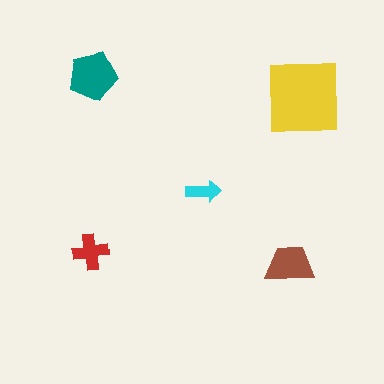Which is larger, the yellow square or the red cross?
The yellow square.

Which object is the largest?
The yellow square.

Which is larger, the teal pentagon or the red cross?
The teal pentagon.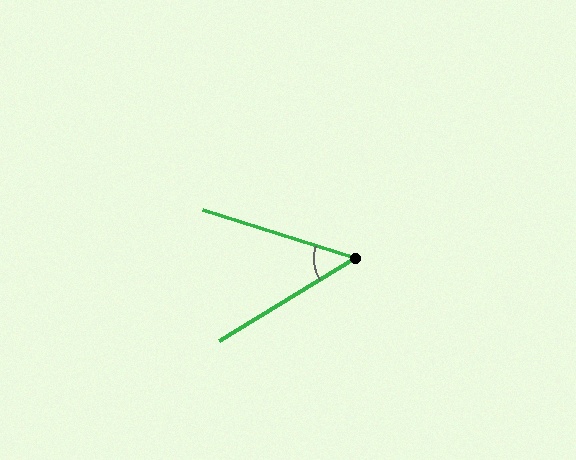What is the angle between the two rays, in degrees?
Approximately 49 degrees.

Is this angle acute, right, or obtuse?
It is acute.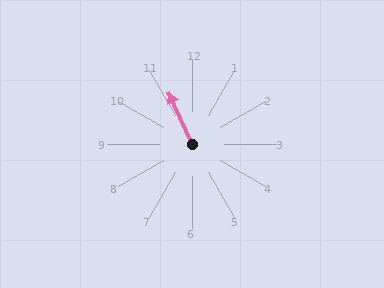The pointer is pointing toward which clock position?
Roughly 11 o'clock.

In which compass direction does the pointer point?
Northwest.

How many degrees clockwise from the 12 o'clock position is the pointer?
Approximately 336 degrees.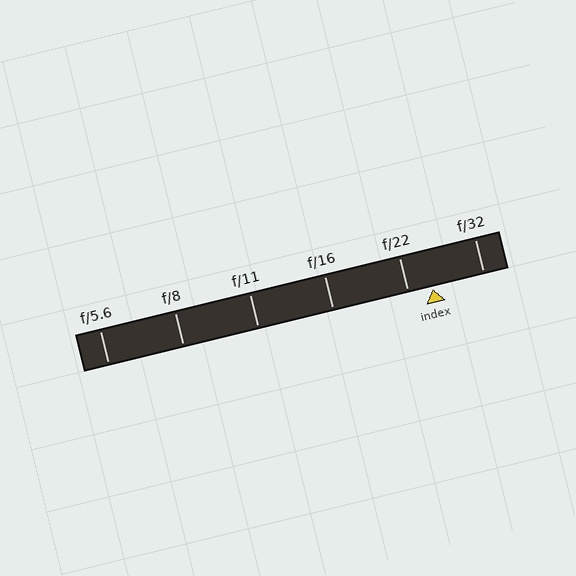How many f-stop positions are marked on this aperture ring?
There are 6 f-stop positions marked.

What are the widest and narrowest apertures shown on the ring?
The widest aperture shown is f/5.6 and the narrowest is f/32.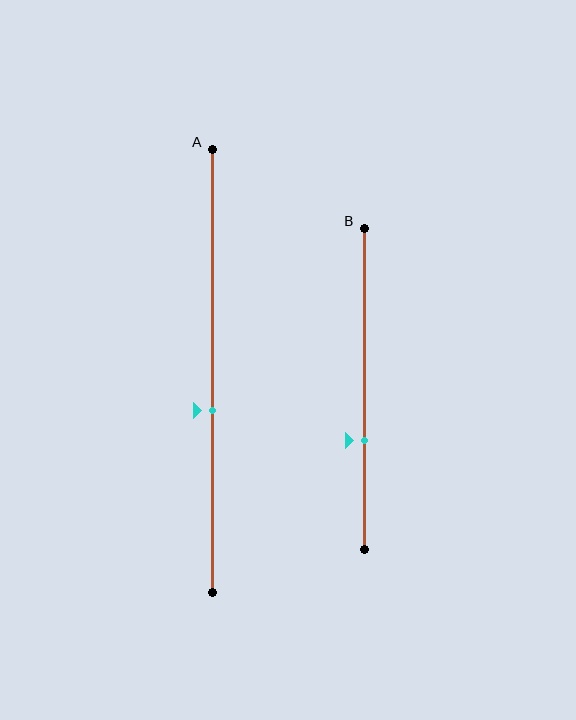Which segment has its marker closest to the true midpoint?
Segment A has its marker closest to the true midpoint.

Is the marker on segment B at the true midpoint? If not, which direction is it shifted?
No, the marker on segment B is shifted downward by about 16% of the segment length.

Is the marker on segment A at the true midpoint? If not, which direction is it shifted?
No, the marker on segment A is shifted downward by about 9% of the segment length.